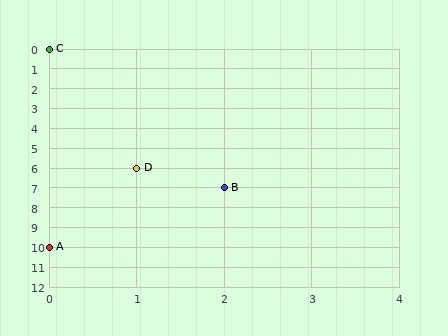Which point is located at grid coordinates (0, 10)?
Point A is at (0, 10).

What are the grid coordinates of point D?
Point D is at grid coordinates (1, 6).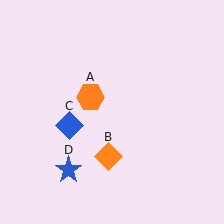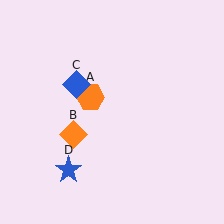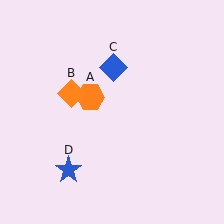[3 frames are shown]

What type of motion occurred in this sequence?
The orange diamond (object B), blue diamond (object C) rotated clockwise around the center of the scene.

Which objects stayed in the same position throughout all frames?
Orange hexagon (object A) and blue star (object D) remained stationary.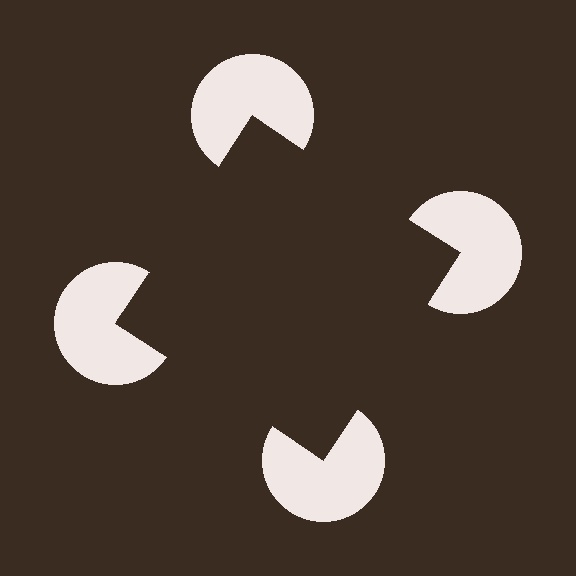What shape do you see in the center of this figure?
An illusory square — its edges are inferred from the aligned wedge cuts in the pac-man discs, not physically drawn.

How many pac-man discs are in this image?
There are 4 — one at each vertex of the illusory square.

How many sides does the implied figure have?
4 sides.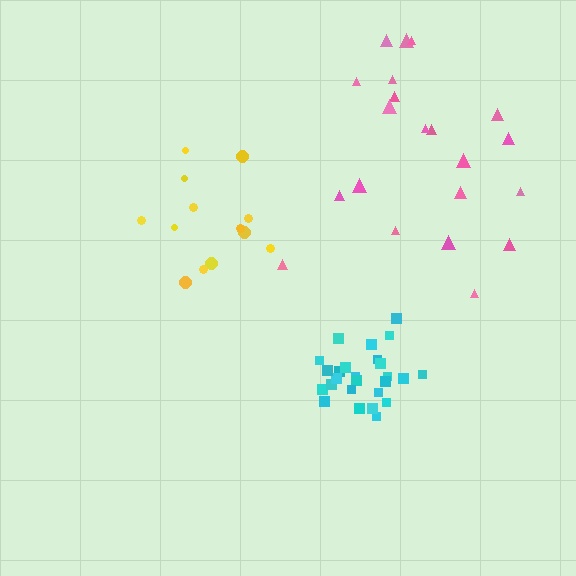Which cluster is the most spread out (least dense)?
Pink.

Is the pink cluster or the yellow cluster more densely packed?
Yellow.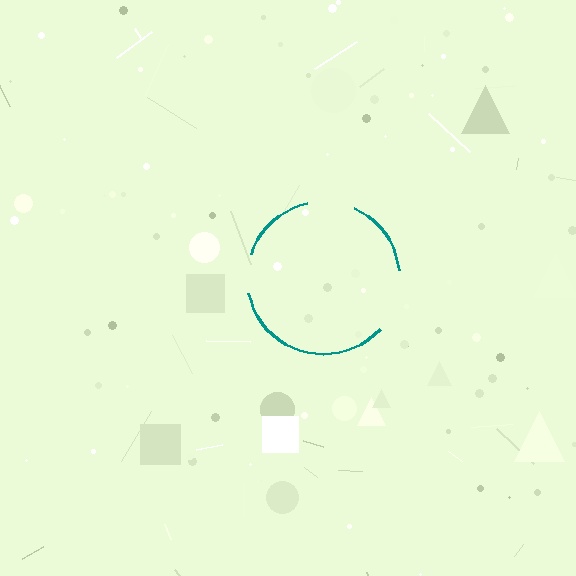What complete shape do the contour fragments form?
The contour fragments form a circle.